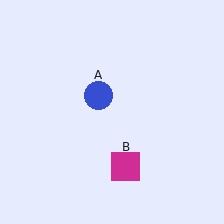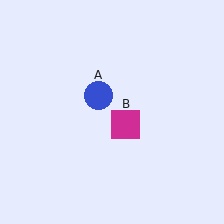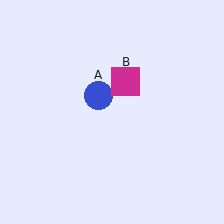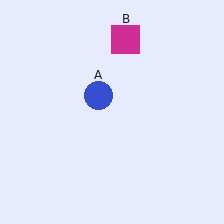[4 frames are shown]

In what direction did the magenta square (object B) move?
The magenta square (object B) moved up.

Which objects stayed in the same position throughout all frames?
Blue circle (object A) remained stationary.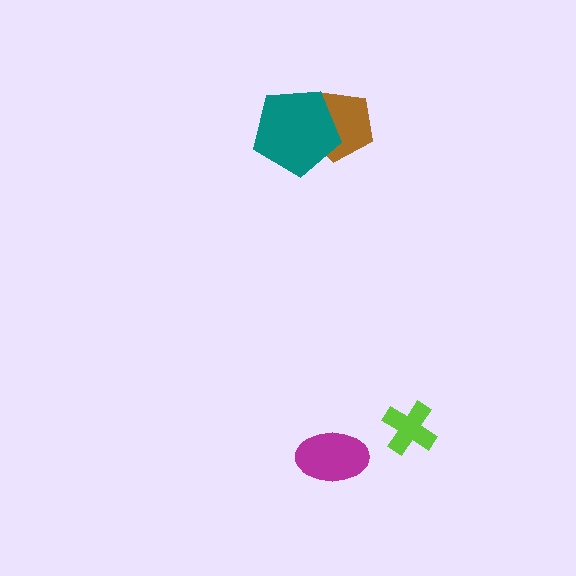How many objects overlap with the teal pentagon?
1 object overlaps with the teal pentagon.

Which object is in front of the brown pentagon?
The teal pentagon is in front of the brown pentagon.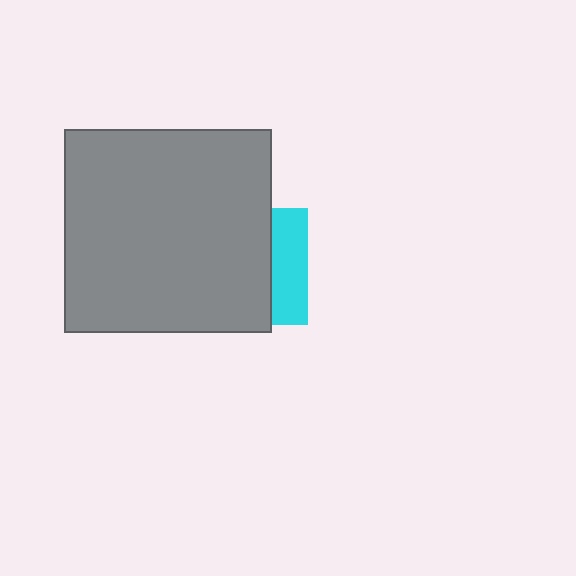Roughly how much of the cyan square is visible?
A small part of it is visible (roughly 31%).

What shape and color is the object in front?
The object in front is a gray rectangle.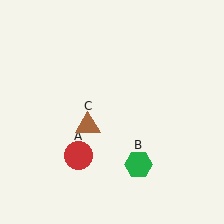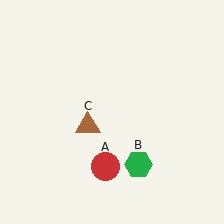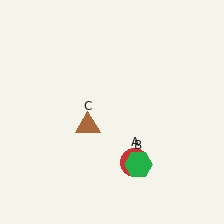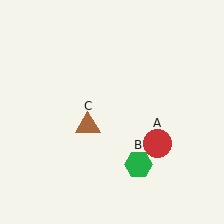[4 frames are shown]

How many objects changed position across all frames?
1 object changed position: red circle (object A).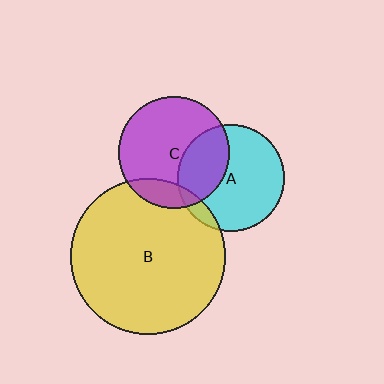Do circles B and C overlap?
Yes.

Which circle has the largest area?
Circle B (yellow).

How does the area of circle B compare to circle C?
Approximately 1.9 times.